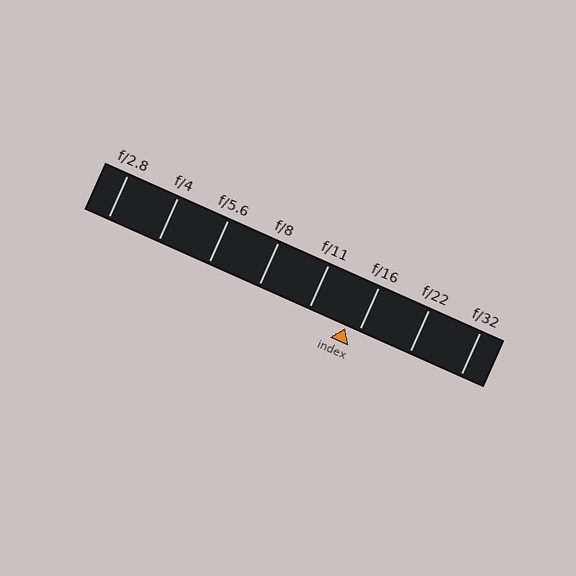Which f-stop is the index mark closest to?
The index mark is closest to f/16.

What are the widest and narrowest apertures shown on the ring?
The widest aperture shown is f/2.8 and the narrowest is f/32.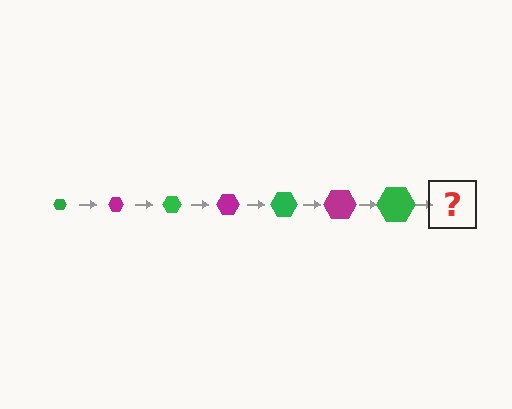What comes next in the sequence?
The next element should be a magenta hexagon, larger than the previous one.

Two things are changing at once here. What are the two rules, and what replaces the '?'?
The two rules are that the hexagon grows larger each step and the color cycles through green and magenta. The '?' should be a magenta hexagon, larger than the previous one.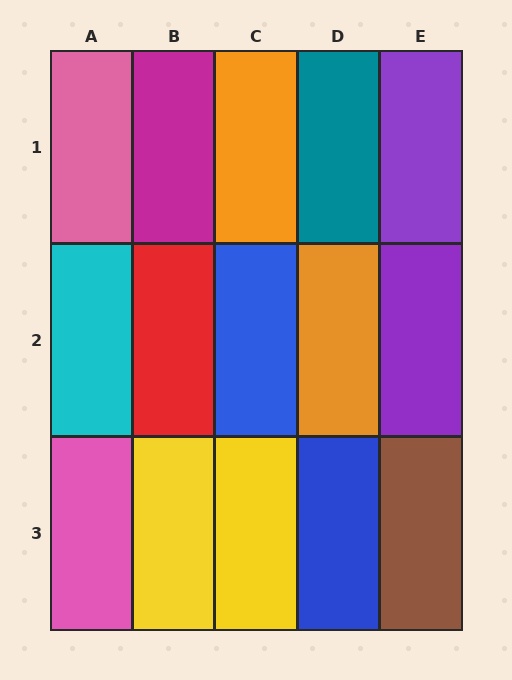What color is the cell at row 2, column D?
Orange.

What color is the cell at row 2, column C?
Blue.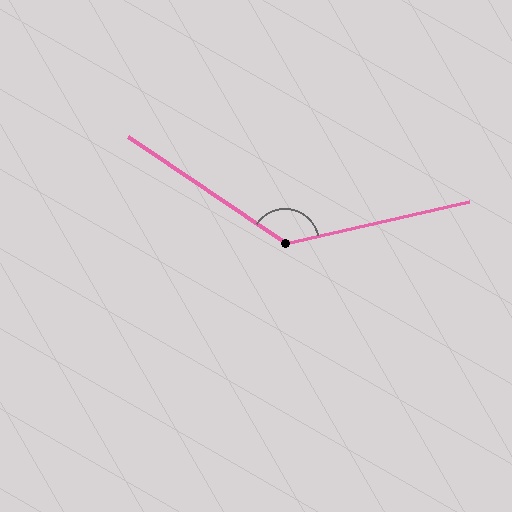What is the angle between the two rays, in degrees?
Approximately 133 degrees.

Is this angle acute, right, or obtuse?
It is obtuse.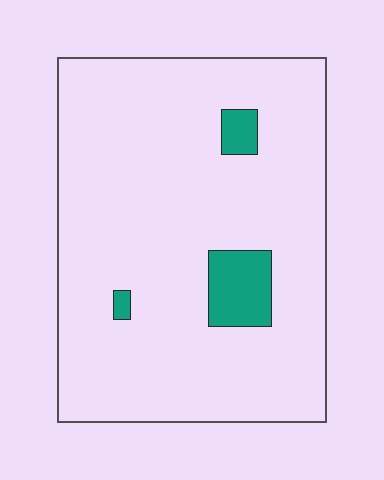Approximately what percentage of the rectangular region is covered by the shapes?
Approximately 5%.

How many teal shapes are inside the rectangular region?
3.